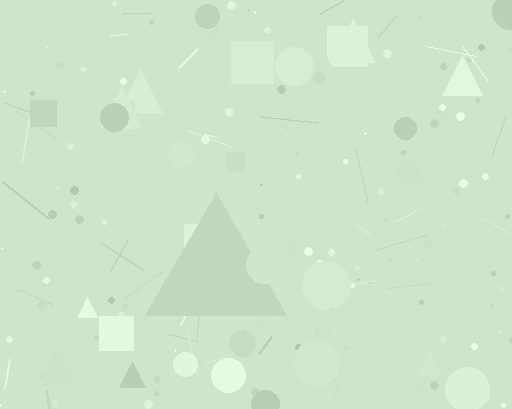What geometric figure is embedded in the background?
A triangle is embedded in the background.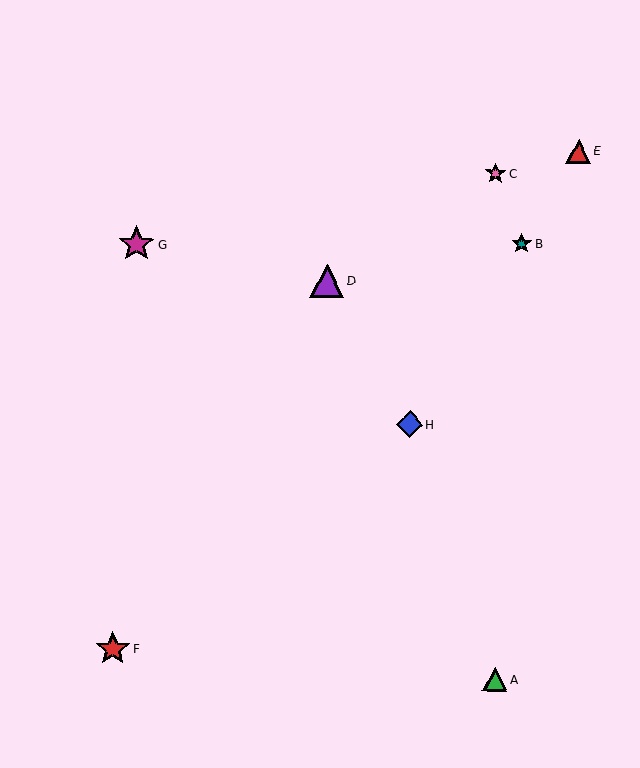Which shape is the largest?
The magenta star (labeled G) is the largest.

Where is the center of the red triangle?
The center of the red triangle is at (579, 151).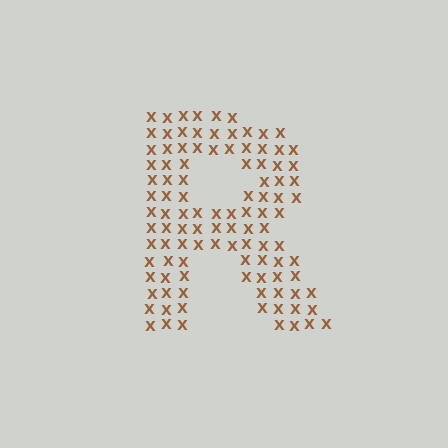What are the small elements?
The small elements are letter X's.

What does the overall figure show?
The overall figure shows the letter R.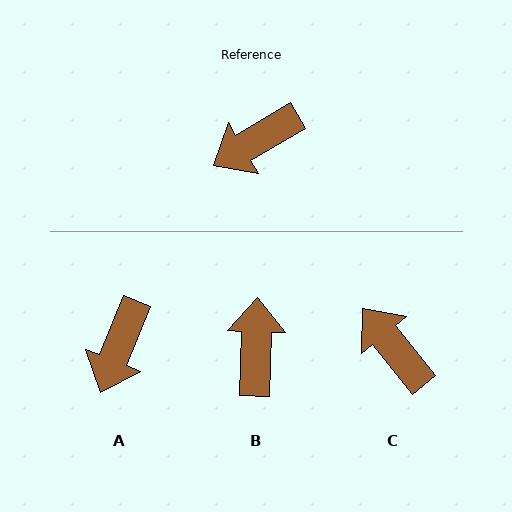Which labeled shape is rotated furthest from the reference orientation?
B, about 123 degrees away.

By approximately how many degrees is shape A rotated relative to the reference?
Approximately 37 degrees counter-clockwise.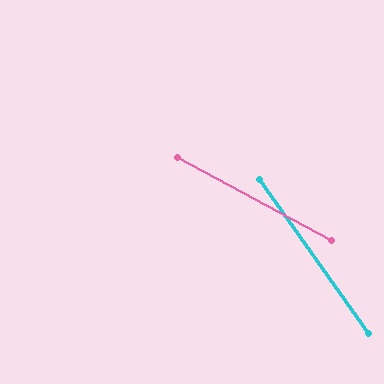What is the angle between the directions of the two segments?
Approximately 26 degrees.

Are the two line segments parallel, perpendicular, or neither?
Neither parallel nor perpendicular — they differ by about 26°.